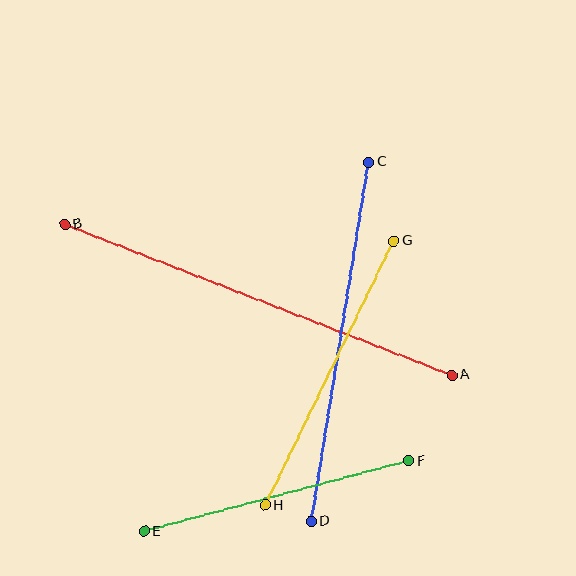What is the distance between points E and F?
The distance is approximately 273 pixels.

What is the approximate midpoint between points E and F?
The midpoint is at approximately (276, 496) pixels.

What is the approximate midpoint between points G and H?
The midpoint is at approximately (329, 373) pixels.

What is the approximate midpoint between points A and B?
The midpoint is at approximately (258, 300) pixels.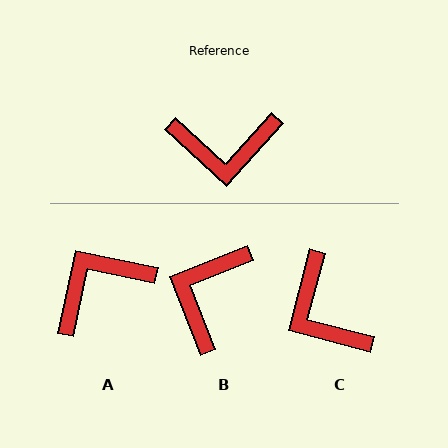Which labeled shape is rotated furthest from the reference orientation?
A, about 150 degrees away.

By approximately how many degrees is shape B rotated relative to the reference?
Approximately 116 degrees clockwise.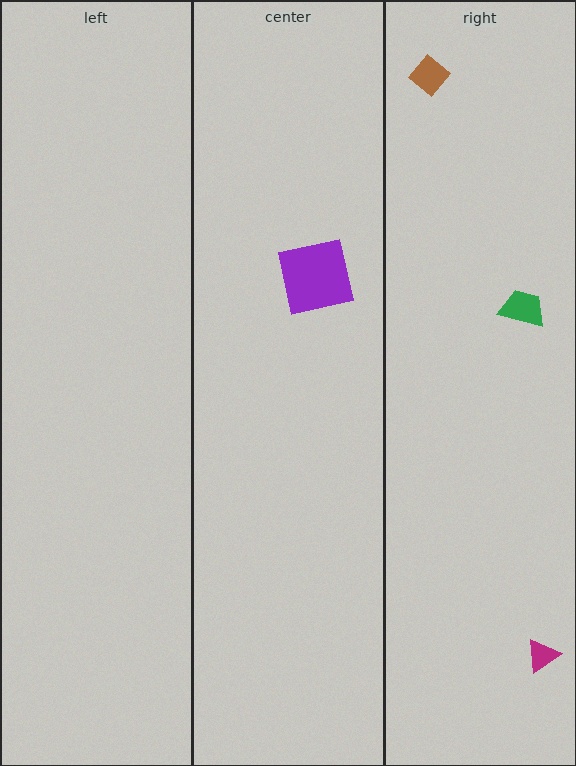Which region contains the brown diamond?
The right region.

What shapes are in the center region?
The purple square.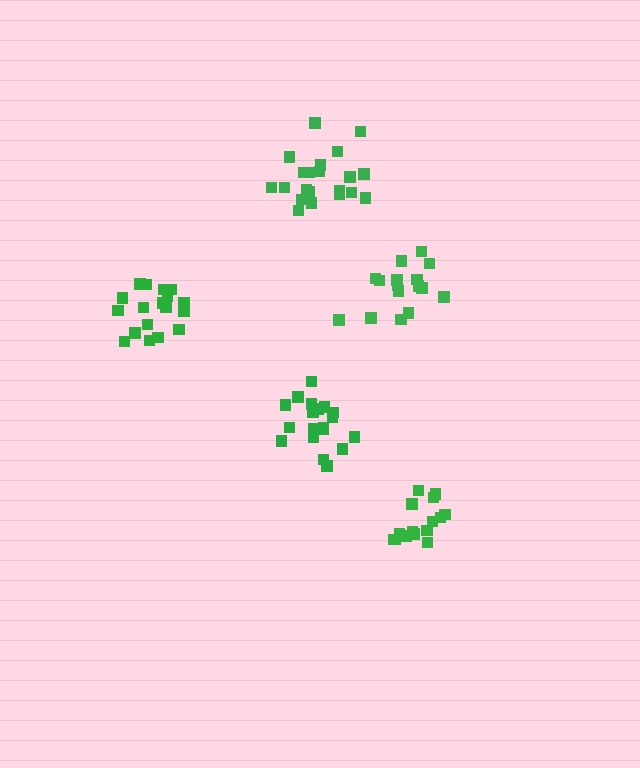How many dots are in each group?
Group 1: 21 dots, Group 2: 19 dots, Group 3: 15 dots, Group 4: 16 dots, Group 5: 18 dots (89 total).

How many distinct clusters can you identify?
There are 5 distinct clusters.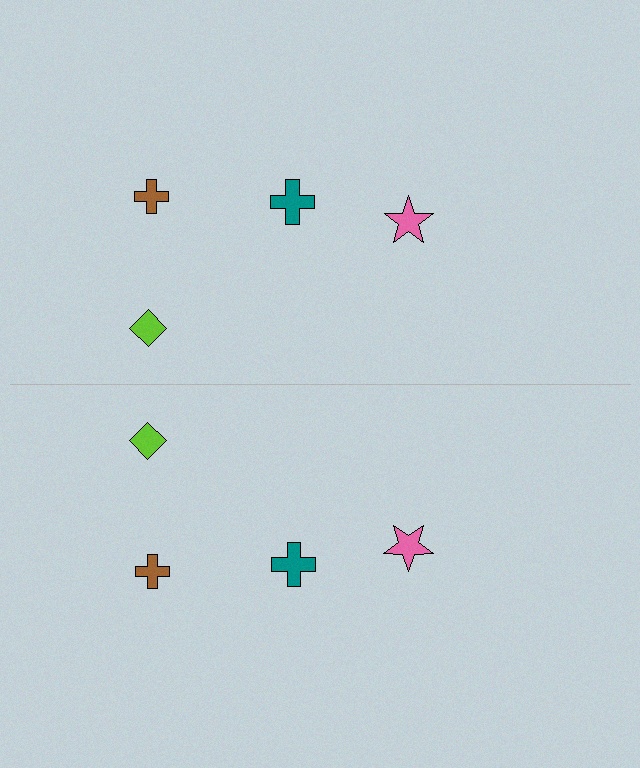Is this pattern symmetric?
Yes, this pattern has bilateral (reflection) symmetry.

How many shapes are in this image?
There are 8 shapes in this image.